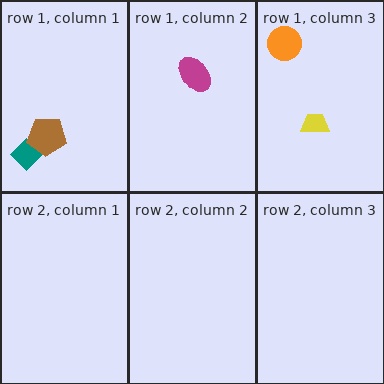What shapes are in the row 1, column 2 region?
The magenta ellipse.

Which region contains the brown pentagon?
The row 1, column 1 region.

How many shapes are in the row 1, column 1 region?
2.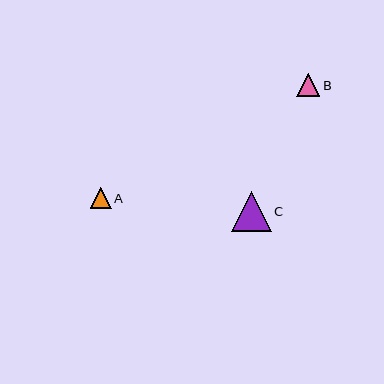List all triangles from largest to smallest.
From largest to smallest: C, B, A.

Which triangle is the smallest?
Triangle A is the smallest with a size of approximately 21 pixels.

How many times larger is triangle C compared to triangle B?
Triangle C is approximately 1.7 times the size of triangle B.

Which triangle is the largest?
Triangle C is the largest with a size of approximately 40 pixels.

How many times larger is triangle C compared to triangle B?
Triangle C is approximately 1.7 times the size of triangle B.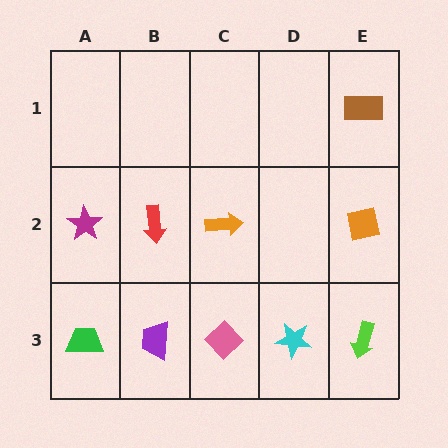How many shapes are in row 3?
5 shapes.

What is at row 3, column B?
A purple trapezoid.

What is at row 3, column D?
A cyan star.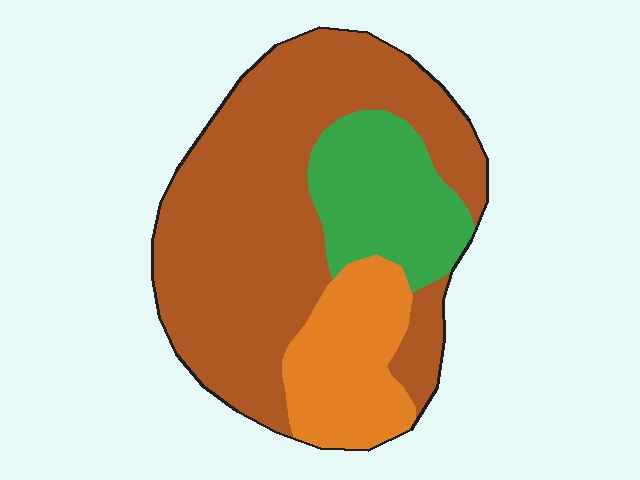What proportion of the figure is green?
Green covers around 20% of the figure.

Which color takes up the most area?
Brown, at roughly 60%.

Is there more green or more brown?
Brown.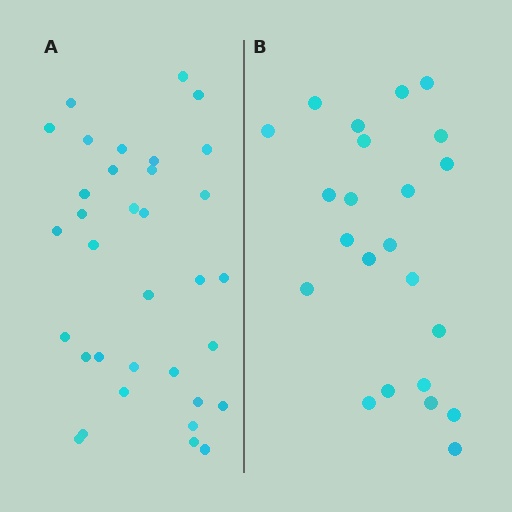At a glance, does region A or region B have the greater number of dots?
Region A (the left region) has more dots.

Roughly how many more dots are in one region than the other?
Region A has roughly 12 or so more dots than region B.